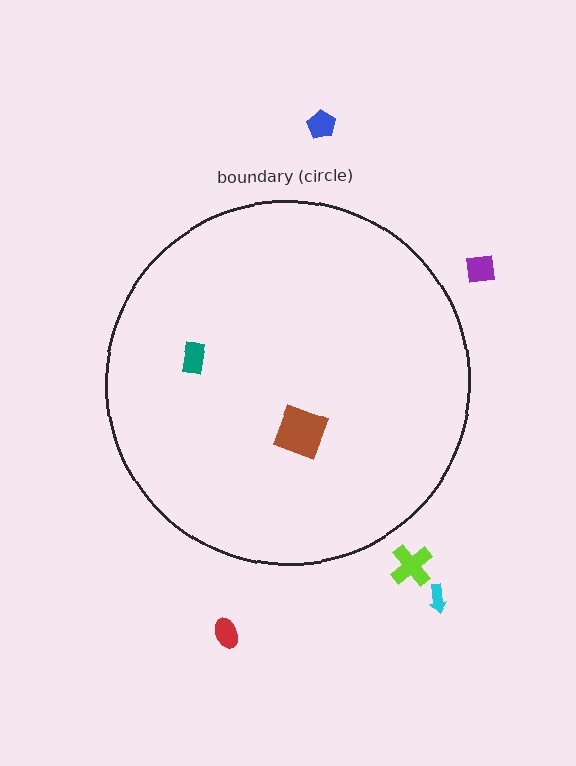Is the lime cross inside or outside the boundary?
Outside.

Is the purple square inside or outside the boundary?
Outside.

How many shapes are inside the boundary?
2 inside, 5 outside.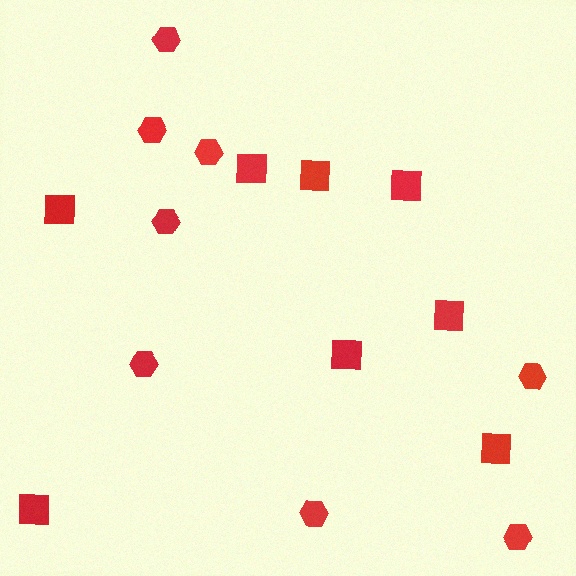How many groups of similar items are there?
There are 2 groups: one group of squares (8) and one group of hexagons (8).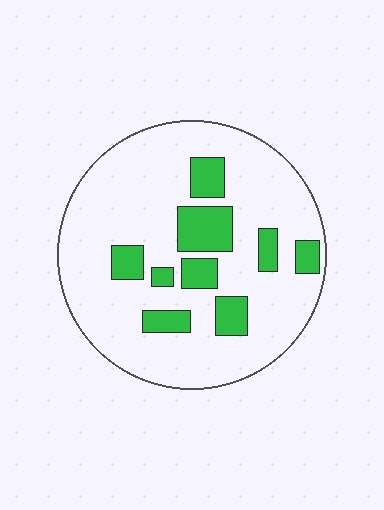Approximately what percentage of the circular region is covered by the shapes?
Approximately 20%.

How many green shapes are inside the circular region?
9.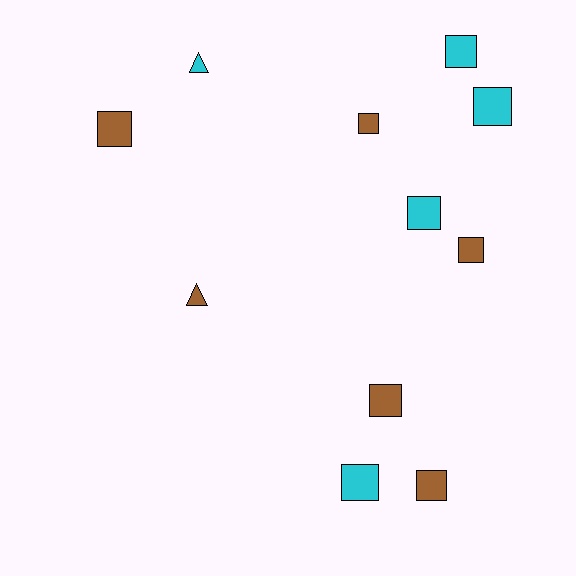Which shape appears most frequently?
Square, with 9 objects.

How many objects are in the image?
There are 11 objects.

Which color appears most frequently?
Brown, with 6 objects.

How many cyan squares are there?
There are 4 cyan squares.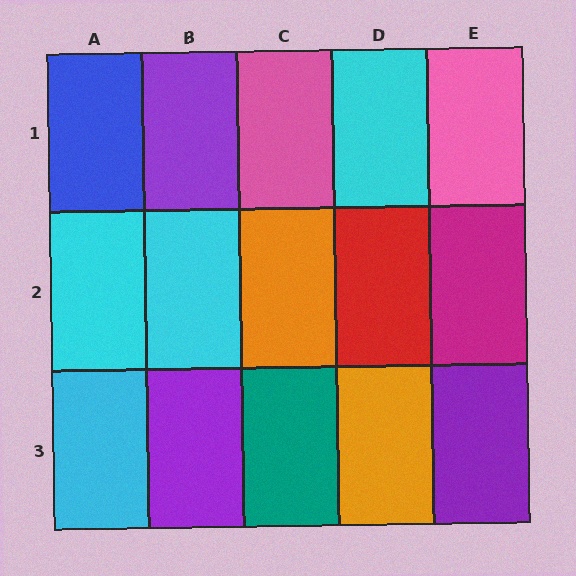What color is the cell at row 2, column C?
Orange.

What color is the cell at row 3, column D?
Orange.